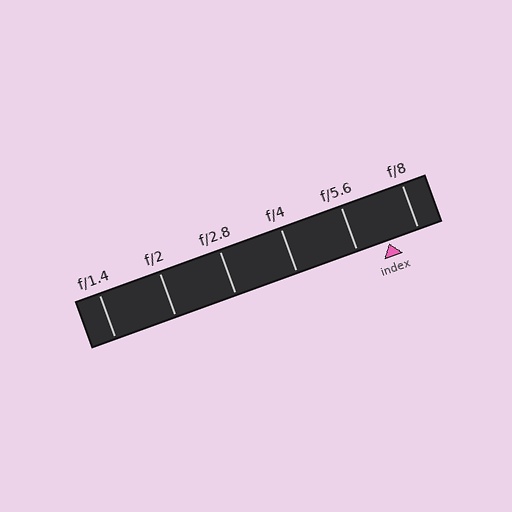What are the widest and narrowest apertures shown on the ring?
The widest aperture shown is f/1.4 and the narrowest is f/8.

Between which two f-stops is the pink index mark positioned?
The index mark is between f/5.6 and f/8.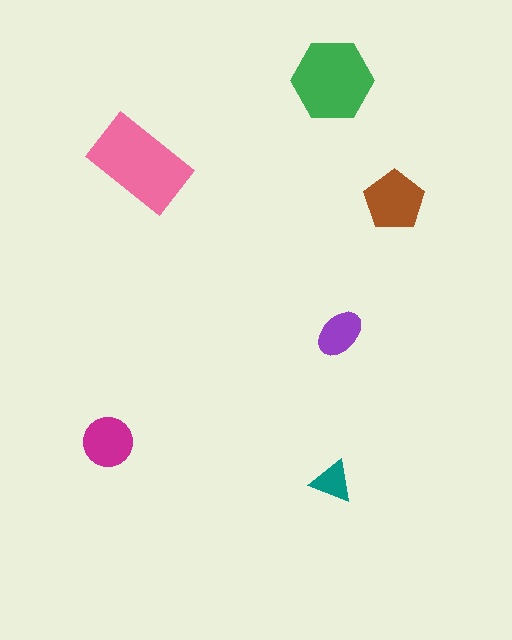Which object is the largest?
The pink rectangle.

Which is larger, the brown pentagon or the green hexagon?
The green hexagon.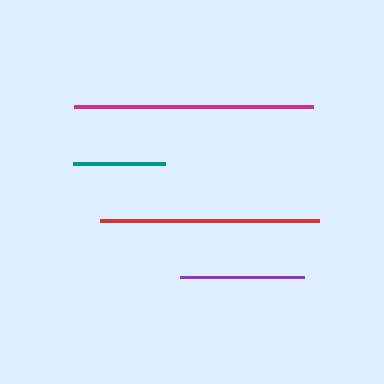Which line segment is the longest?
The magenta line is the longest at approximately 239 pixels.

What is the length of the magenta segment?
The magenta segment is approximately 239 pixels long.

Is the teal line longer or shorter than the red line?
The red line is longer than the teal line.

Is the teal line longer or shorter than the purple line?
The purple line is longer than the teal line.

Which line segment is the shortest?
The teal line is the shortest at approximately 91 pixels.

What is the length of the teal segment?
The teal segment is approximately 91 pixels long.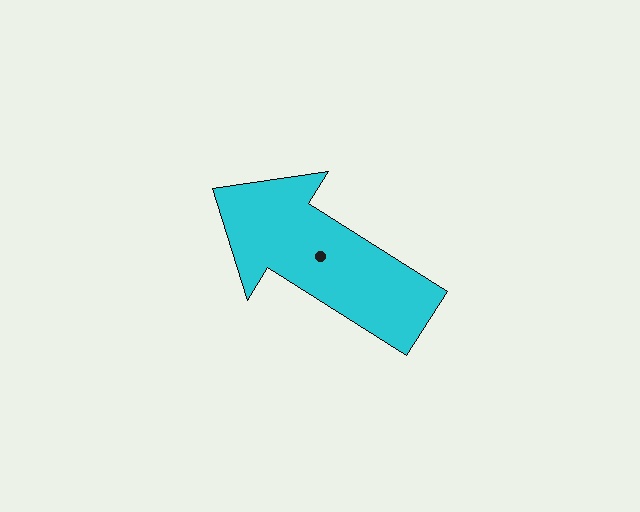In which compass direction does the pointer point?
Northwest.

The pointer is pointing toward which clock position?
Roughly 10 o'clock.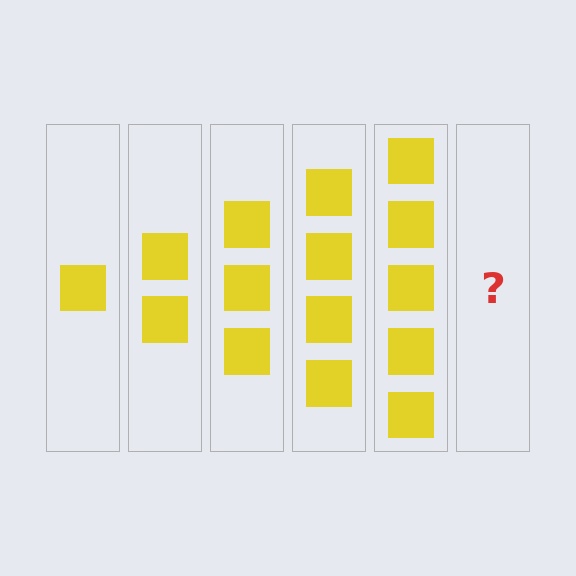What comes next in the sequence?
The next element should be 6 squares.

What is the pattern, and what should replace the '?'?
The pattern is that each step adds one more square. The '?' should be 6 squares.